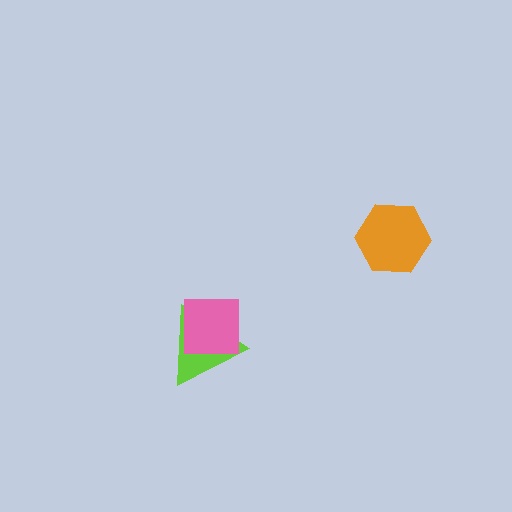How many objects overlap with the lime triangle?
1 object overlaps with the lime triangle.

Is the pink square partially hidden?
No, no other shape covers it.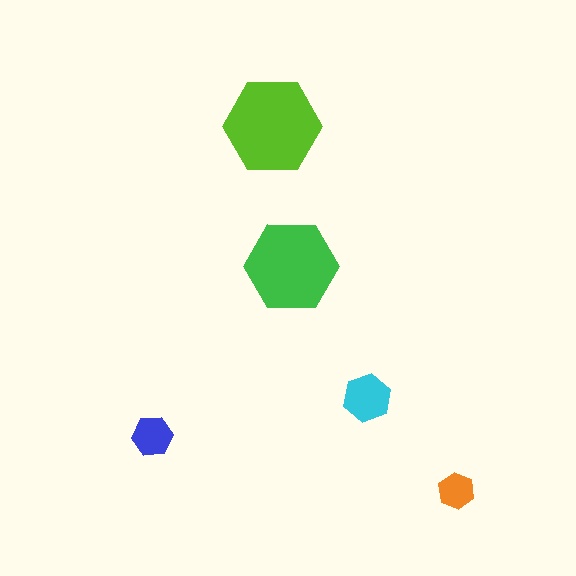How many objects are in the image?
There are 5 objects in the image.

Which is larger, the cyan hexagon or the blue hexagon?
The cyan one.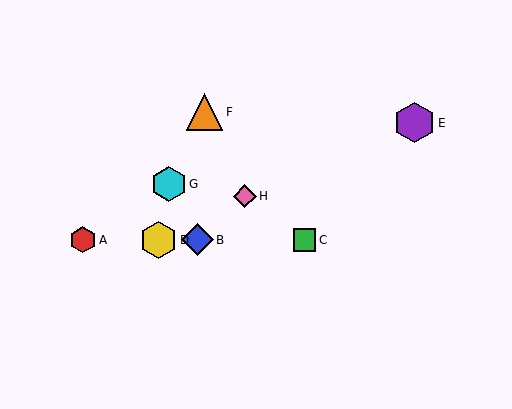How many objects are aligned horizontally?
4 objects (A, B, C, D) are aligned horizontally.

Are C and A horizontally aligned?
Yes, both are at y≈240.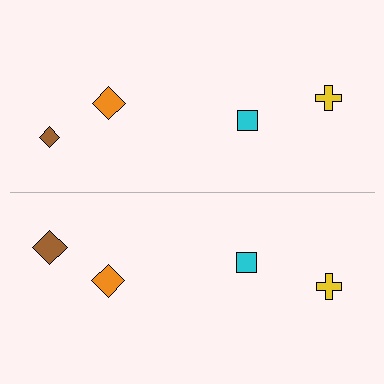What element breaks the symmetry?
The brown diamond on the bottom side has a different size than its mirror counterpart.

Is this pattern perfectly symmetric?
No, the pattern is not perfectly symmetric. The brown diamond on the bottom side has a different size than its mirror counterpart.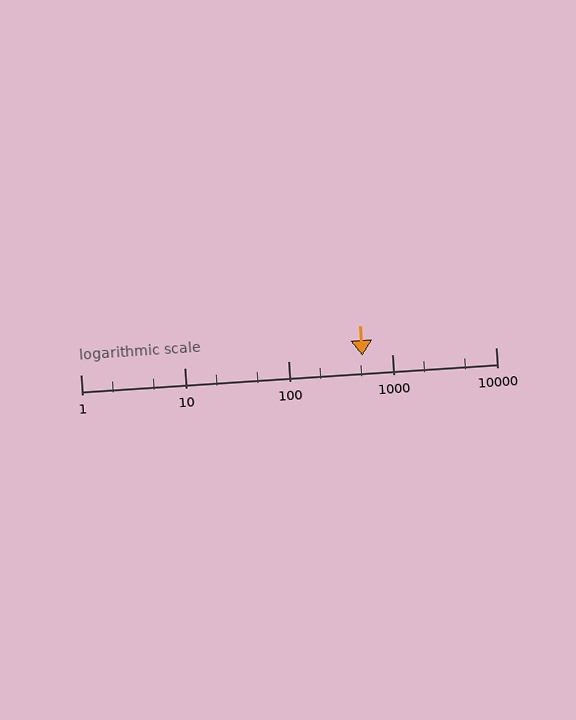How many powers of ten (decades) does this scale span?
The scale spans 4 decades, from 1 to 10000.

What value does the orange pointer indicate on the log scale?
The pointer indicates approximately 520.